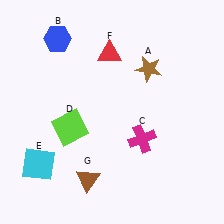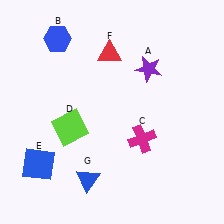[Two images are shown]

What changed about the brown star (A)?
In Image 1, A is brown. In Image 2, it changed to purple.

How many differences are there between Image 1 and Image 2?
There are 3 differences between the two images.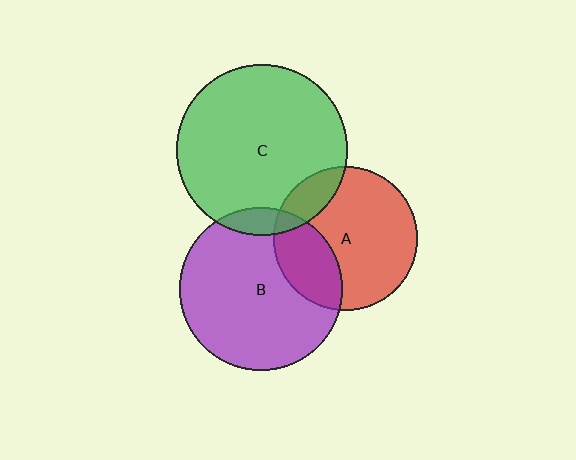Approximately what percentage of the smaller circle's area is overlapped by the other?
Approximately 10%.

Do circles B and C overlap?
Yes.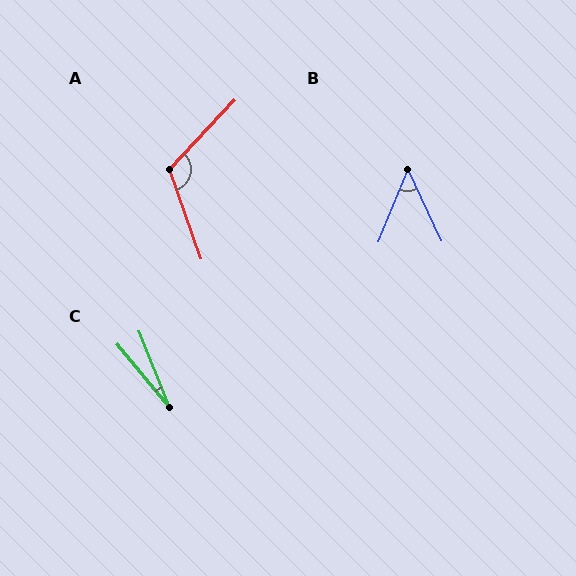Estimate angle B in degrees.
Approximately 47 degrees.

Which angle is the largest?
A, at approximately 117 degrees.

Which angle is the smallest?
C, at approximately 18 degrees.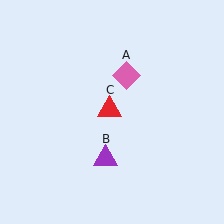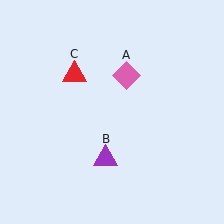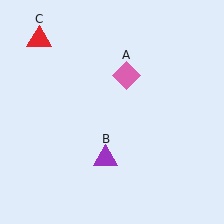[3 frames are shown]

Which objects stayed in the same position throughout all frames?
Pink diamond (object A) and purple triangle (object B) remained stationary.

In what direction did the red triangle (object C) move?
The red triangle (object C) moved up and to the left.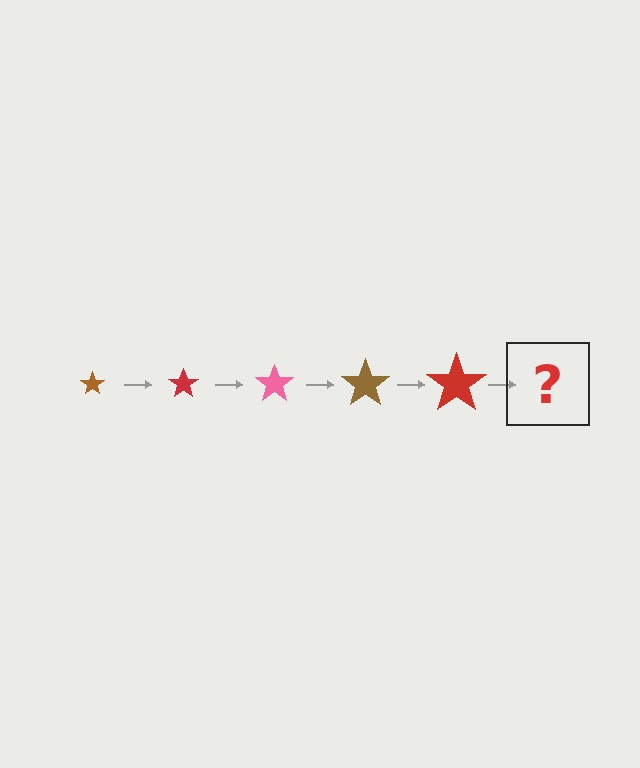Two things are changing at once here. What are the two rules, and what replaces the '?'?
The two rules are that the star grows larger each step and the color cycles through brown, red, and pink. The '?' should be a pink star, larger than the previous one.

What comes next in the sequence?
The next element should be a pink star, larger than the previous one.